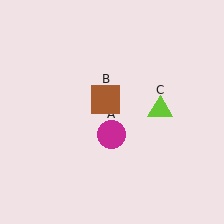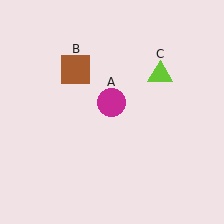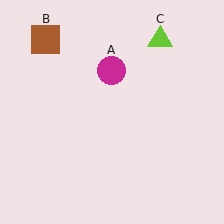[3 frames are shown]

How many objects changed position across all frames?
3 objects changed position: magenta circle (object A), brown square (object B), lime triangle (object C).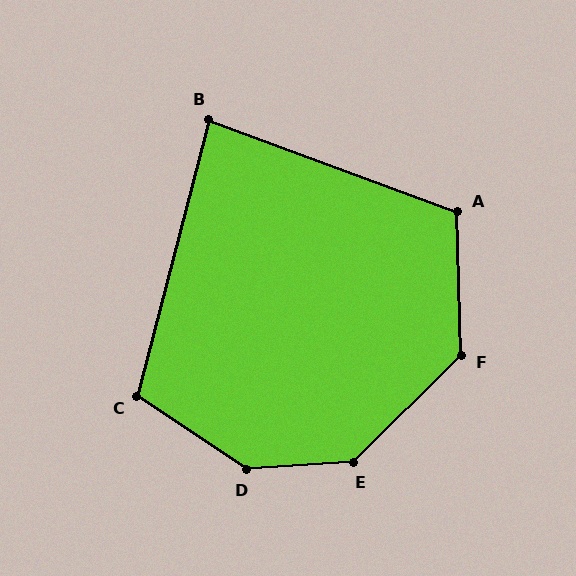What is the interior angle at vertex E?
Approximately 139 degrees (obtuse).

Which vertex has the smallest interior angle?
B, at approximately 84 degrees.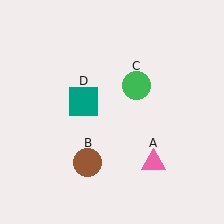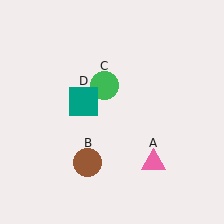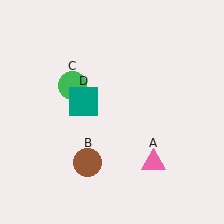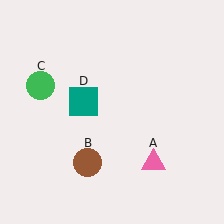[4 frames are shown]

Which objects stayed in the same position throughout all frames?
Pink triangle (object A) and brown circle (object B) and teal square (object D) remained stationary.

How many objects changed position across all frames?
1 object changed position: green circle (object C).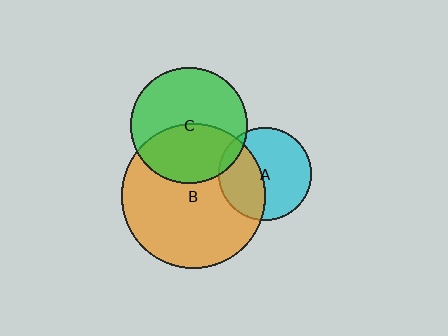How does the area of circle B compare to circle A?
Approximately 2.4 times.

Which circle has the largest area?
Circle B (orange).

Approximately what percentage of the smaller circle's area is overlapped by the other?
Approximately 40%.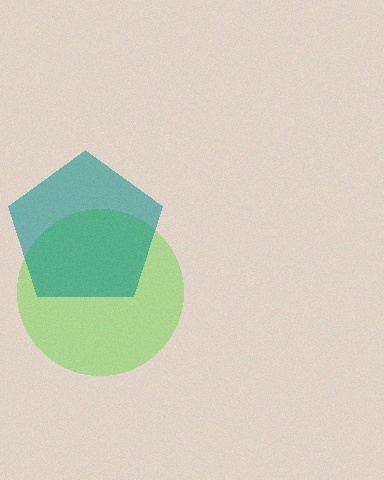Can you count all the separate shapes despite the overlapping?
Yes, there are 2 separate shapes.